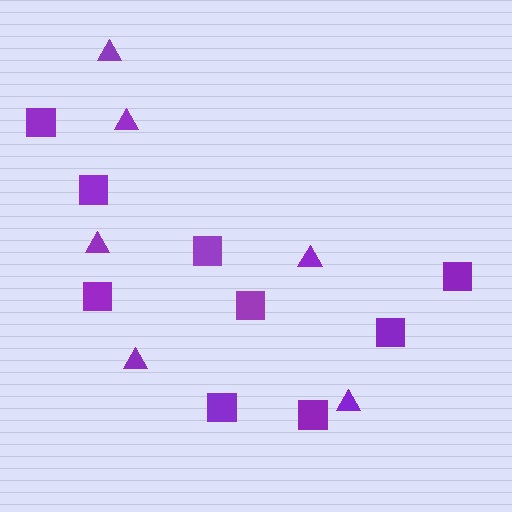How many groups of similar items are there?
There are 2 groups: one group of triangles (6) and one group of squares (9).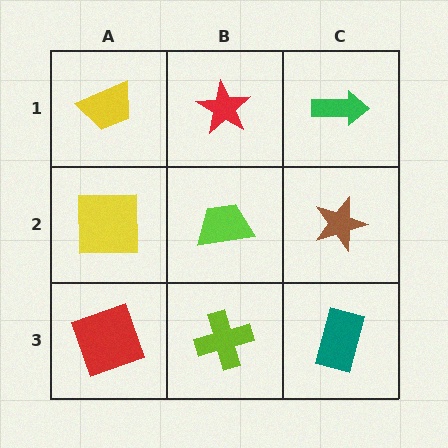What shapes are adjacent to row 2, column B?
A red star (row 1, column B), a lime cross (row 3, column B), a yellow square (row 2, column A), a brown star (row 2, column C).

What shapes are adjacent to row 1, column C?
A brown star (row 2, column C), a red star (row 1, column B).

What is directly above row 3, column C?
A brown star.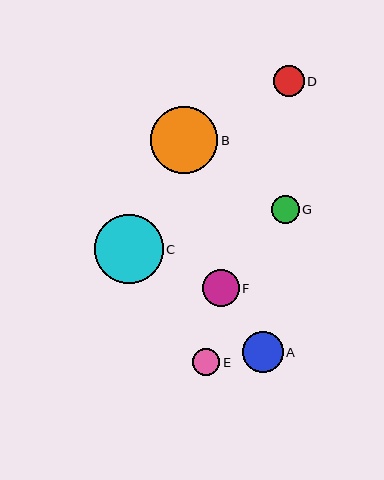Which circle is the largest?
Circle C is the largest with a size of approximately 69 pixels.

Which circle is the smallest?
Circle E is the smallest with a size of approximately 27 pixels.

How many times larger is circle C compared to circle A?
Circle C is approximately 1.7 times the size of circle A.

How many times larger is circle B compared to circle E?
Circle B is approximately 2.5 times the size of circle E.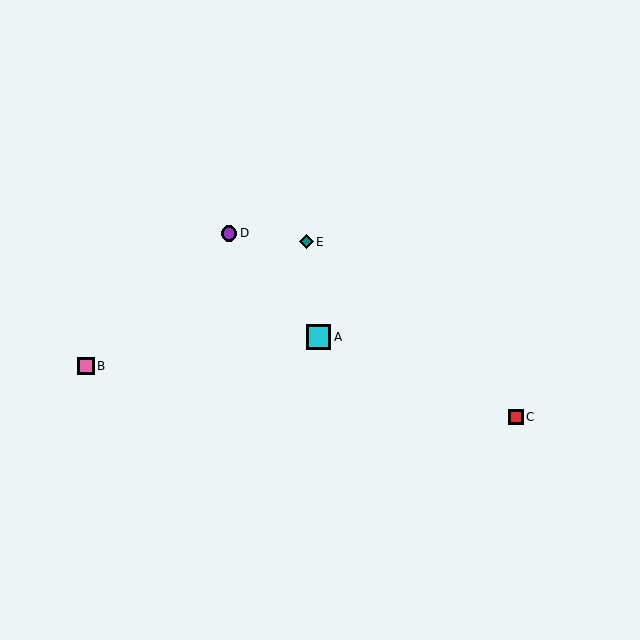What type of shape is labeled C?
Shape C is a red square.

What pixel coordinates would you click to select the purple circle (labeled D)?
Click at (229, 233) to select the purple circle D.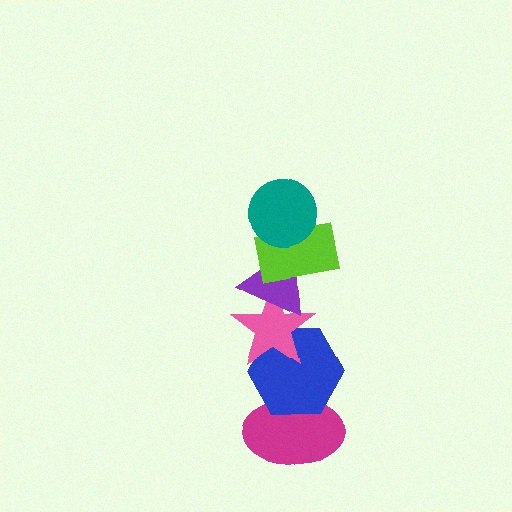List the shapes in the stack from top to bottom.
From top to bottom: the teal circle, the lime rectangle, the purple triangle, the pink star, the blue hexagon, the magenta ellipse.